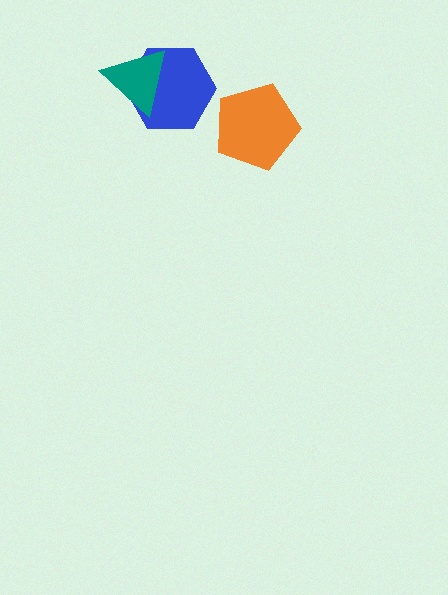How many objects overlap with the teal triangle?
1 object overlaps with the teal triangle.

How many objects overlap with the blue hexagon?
1 object overlaps with the blue hexagon.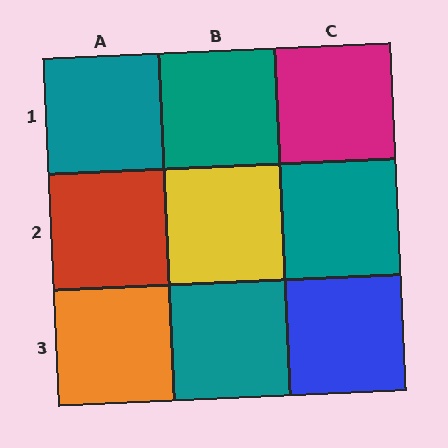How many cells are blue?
1 cell is blue.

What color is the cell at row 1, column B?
Teal.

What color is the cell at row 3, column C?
Blue.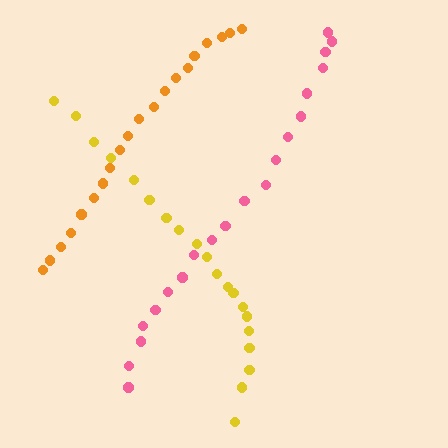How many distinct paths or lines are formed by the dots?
There are 3 distinct paths.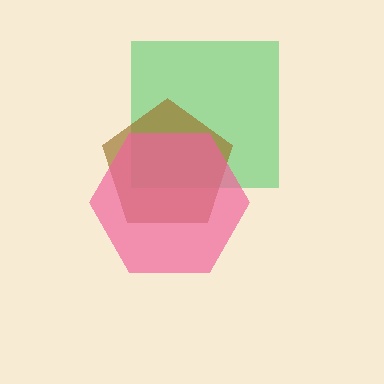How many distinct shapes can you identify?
There are 3 distinct shapes: a green square, a brown pentagon, a pink hexagon.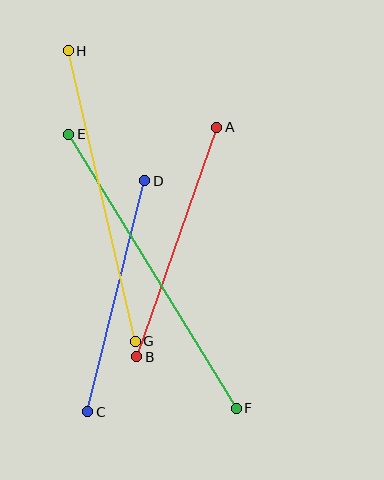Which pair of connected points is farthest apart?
Points E and F are farthest apart.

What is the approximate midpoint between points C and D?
The midpoint is at approximately (116, 296) pixels.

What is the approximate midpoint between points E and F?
The midpoint is at approximately (153, 271) pixels.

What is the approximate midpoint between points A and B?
The midpoint is at approximately (177, 242) pixels.